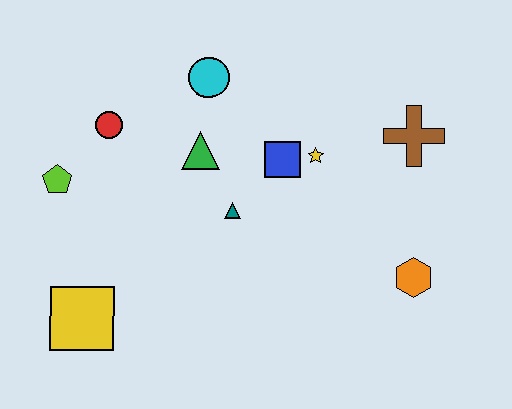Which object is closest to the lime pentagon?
The red circle is closest to the lime pentagon.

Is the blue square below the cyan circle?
Yes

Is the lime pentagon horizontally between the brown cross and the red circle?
No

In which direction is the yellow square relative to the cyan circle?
The yellow square is below the cyan circle.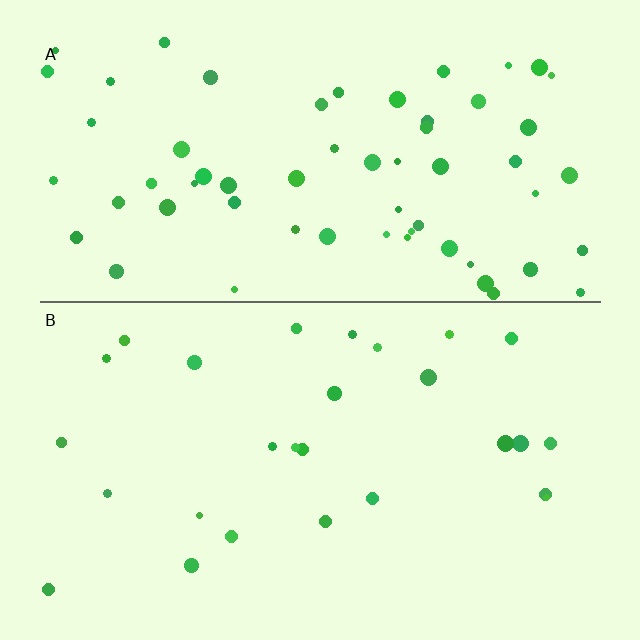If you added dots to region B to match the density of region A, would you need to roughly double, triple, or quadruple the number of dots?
Approximately double.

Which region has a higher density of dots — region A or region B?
A (the top).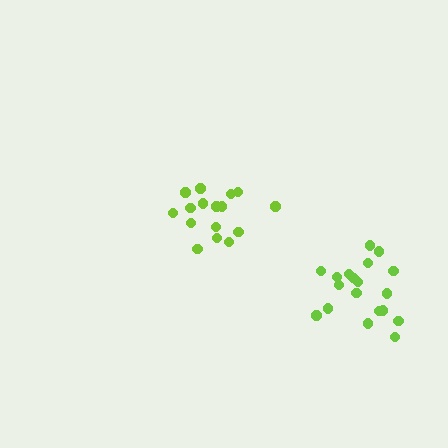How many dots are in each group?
Group 1: 16 dots, Group 2: 19 dots (35 total).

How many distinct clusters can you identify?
There are 2 distinct clusters.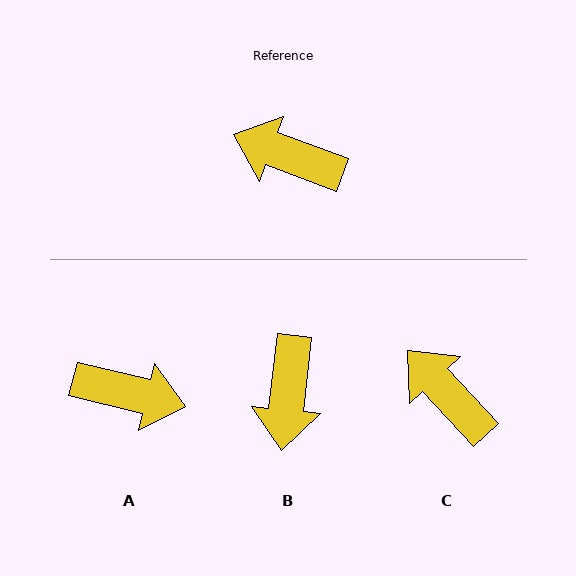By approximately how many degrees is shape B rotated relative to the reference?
Approximately 104 degrees counter-clockwise.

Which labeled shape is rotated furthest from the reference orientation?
A, about 173 degrees away.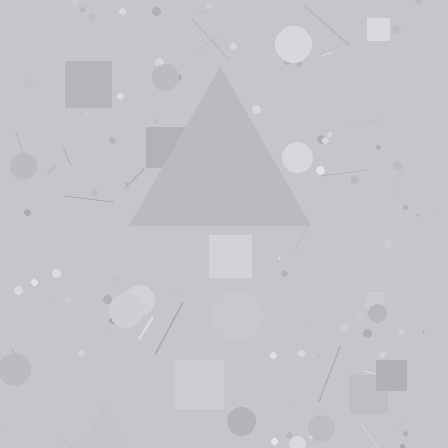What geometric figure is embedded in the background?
A triangle is embedded in the background.